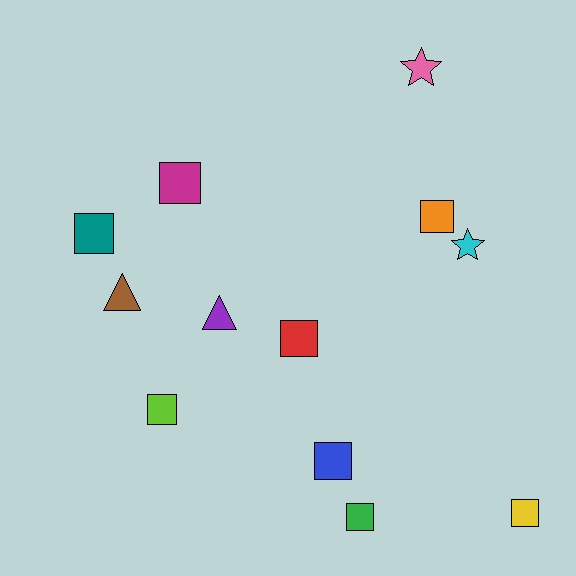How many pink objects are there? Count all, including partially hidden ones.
There is 1 pink object.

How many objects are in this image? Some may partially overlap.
There are 12 objects.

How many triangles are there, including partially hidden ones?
There are 2 triangles.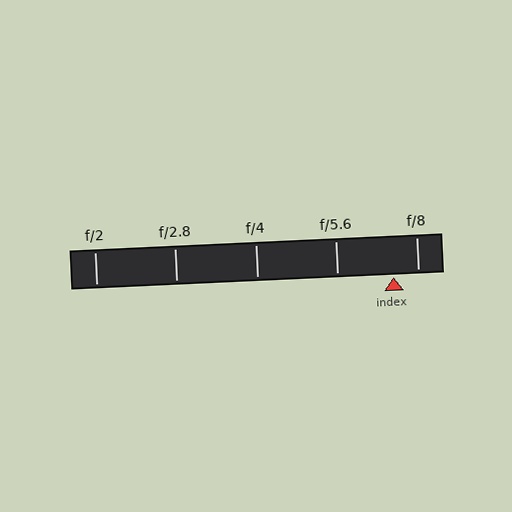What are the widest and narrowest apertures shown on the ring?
The widest aperture shown is f/2 and the narrowest is f/8.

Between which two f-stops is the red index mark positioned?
The index mark is between f/5.6 and f/8.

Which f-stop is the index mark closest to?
The index mark is closest to f/8.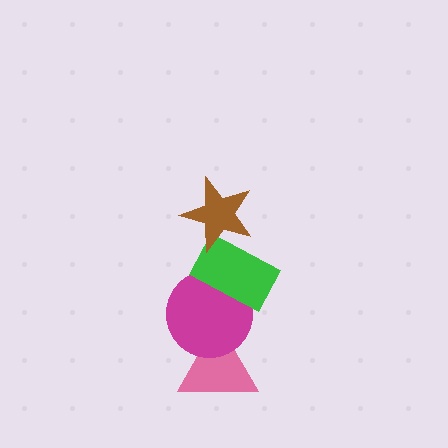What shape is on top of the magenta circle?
The green rectangle is on top of the magenta circle.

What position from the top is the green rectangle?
The green rectangle is 2nd from the top.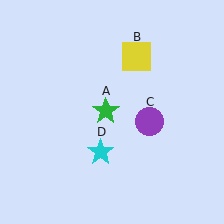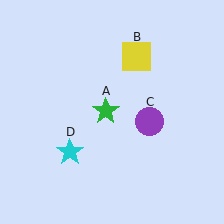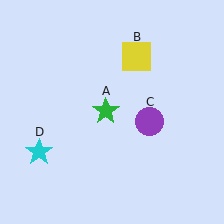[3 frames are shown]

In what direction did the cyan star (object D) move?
The cyan star (object D) moved left.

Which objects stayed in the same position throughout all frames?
Green star (object A) and yellow square (object B) and purple circle (object C) remained stationary.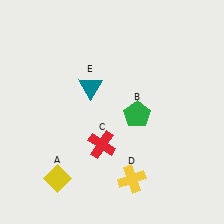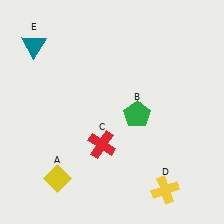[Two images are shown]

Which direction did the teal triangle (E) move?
The teal triangle (E) moved left.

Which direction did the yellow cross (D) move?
The yellow cross (D) moved right.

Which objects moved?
The objects that moved are: the yellow cross (D), the teal triangle (E).